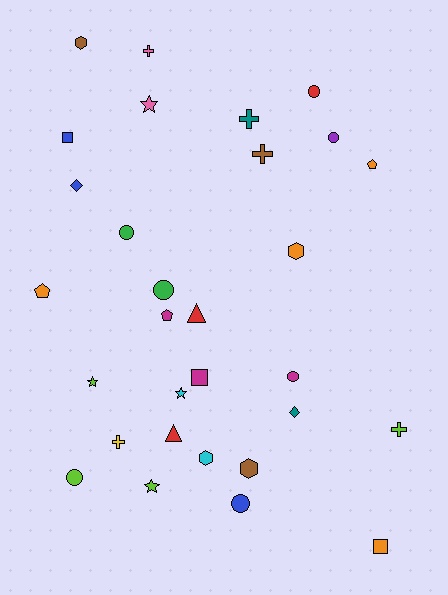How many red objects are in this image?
There are 3 red objects.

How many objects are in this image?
There are 30 objects.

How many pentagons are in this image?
There are 3 pentagons.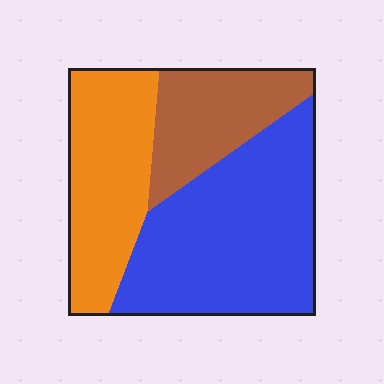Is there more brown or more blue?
Blue.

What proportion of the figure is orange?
Orange covers roughly 30% of the figure.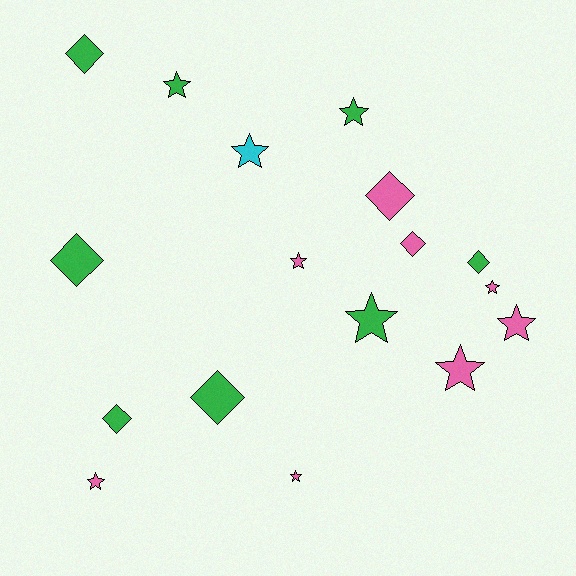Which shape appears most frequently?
Star, with 10 objects.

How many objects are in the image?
There are 17 objects.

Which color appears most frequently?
Green, with 8 objects.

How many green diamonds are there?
There are 5 green diamonds.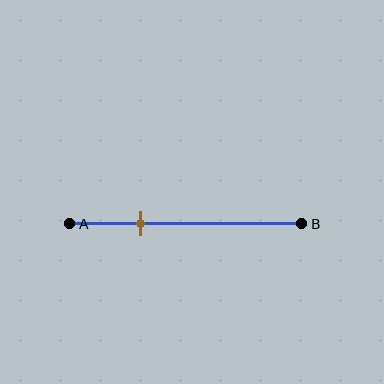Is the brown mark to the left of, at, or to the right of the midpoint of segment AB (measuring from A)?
The brown mark is to the left of the midpoint of segment AB.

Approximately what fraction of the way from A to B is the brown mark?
The brown mark is approximately 30% of the way from A to B.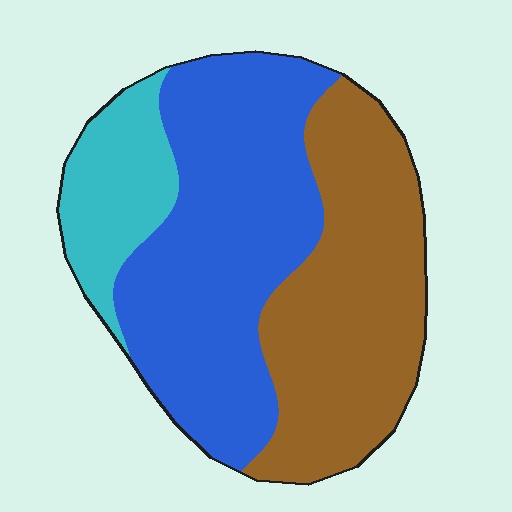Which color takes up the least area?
Cyan, at roughly 15%.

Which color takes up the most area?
Blue, at roughly 45%.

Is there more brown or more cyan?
Brown.